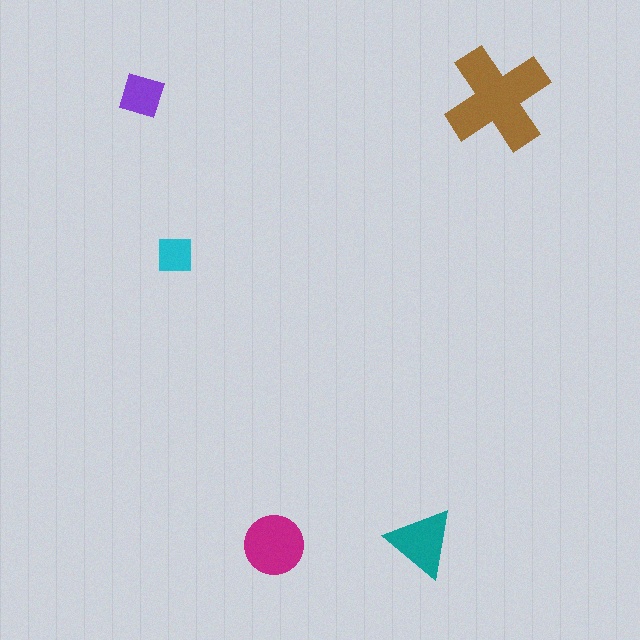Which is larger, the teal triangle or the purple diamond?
The teal triangle.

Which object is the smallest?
The cyan square.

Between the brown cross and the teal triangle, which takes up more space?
The brown cross.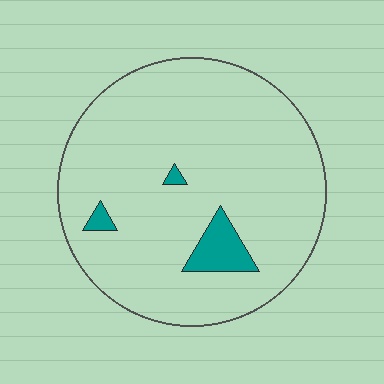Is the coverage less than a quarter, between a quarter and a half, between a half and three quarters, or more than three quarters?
Less than a quarter.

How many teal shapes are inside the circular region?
3.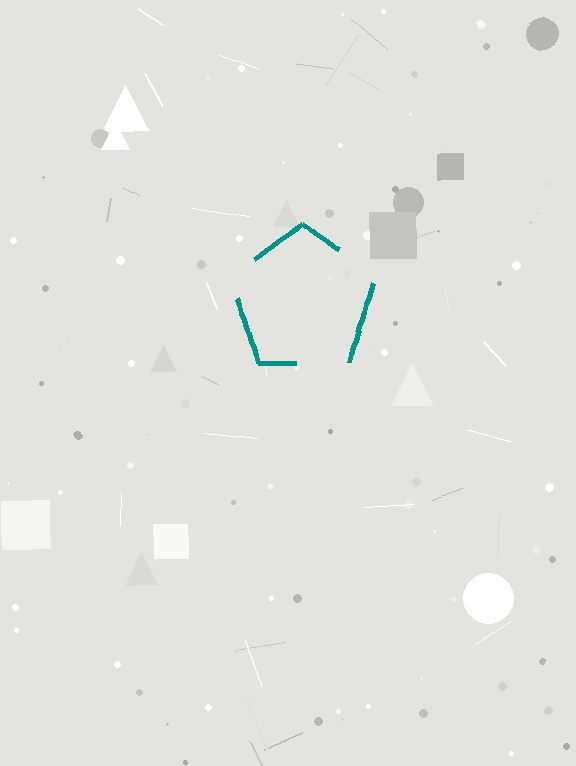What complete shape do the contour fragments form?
The contour fragments form a pentagon.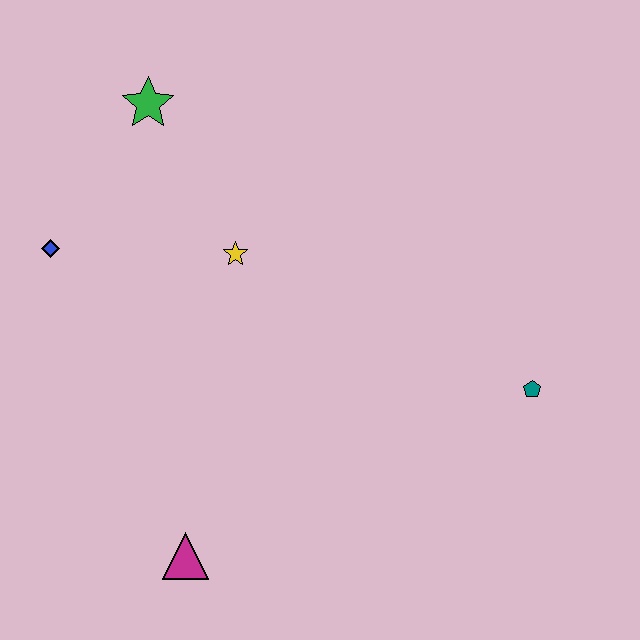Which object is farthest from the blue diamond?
The teal pentagon is farthest from the blue diamond.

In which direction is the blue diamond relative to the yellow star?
The blue diamond is to the left of the yellow star.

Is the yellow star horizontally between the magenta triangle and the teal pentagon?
Yes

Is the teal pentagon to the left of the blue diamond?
No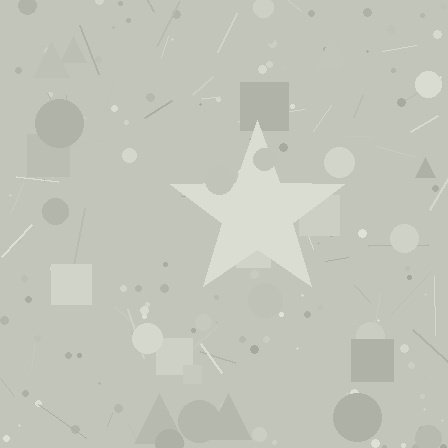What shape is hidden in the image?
A star is hidden in the image.